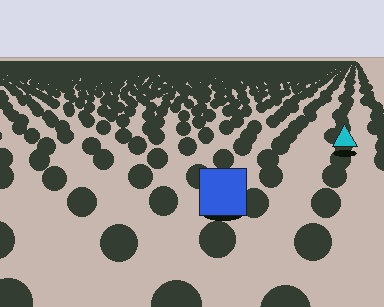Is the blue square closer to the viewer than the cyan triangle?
Yes. The blue square is closer — you can tell from the texture gradient: the ground texture is coarser near it.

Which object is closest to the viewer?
The blue square is closest. The texture marks near it are larger and more spread out.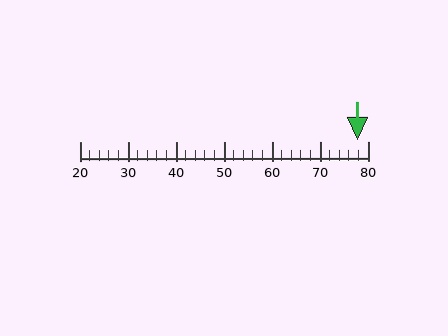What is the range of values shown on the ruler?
The ruler shows values from 20 to 80.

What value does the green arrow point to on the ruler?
The green arrow points to approximately 78.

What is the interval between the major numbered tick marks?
The major tick marks are spaced 10 units apart.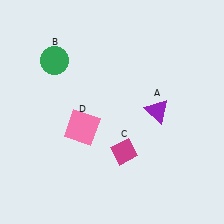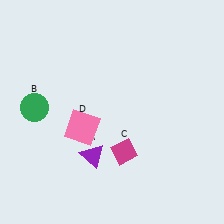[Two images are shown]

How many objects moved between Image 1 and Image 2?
2 objects moved between the two images.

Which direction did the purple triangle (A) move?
The purple triangle (A) moved left.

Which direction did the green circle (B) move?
The green circle (B) moved down.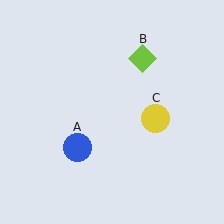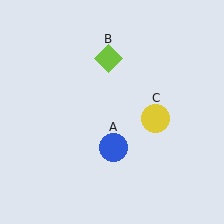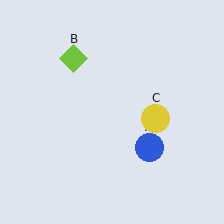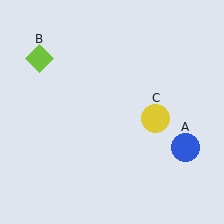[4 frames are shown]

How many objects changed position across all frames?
2 objects changed position: blue circle (object A), lime diamond (object B).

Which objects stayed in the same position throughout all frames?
Yellow circle (object C) remained stationary.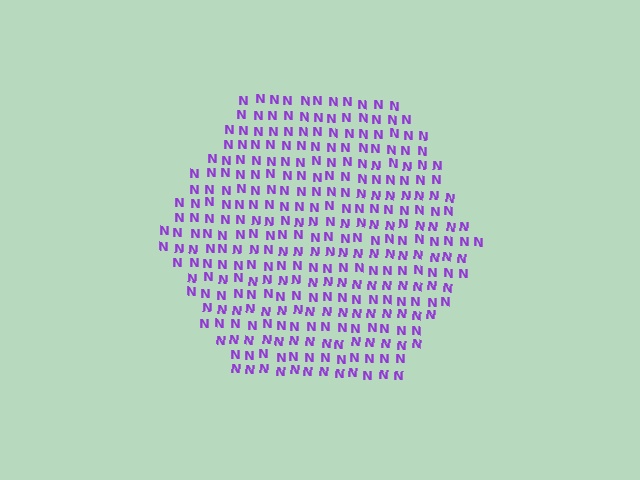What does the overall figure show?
The overall figure shows a hexagon.